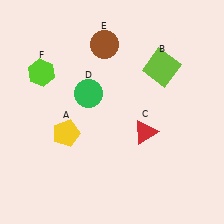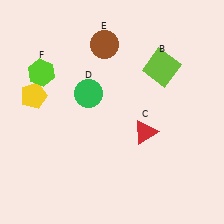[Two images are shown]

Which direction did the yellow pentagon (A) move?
The yellow pentagon (A) moved up.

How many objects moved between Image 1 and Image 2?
1 object moved between the two images.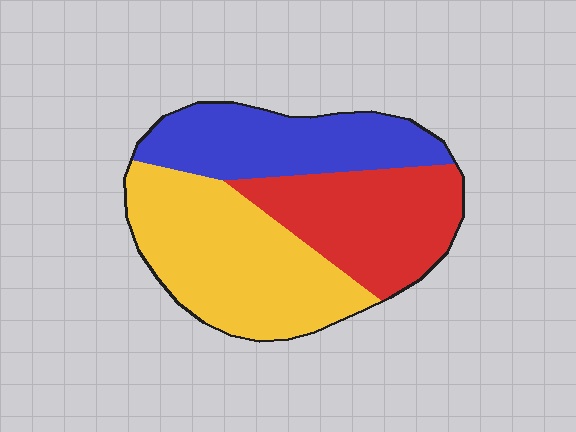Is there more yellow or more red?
Yellow.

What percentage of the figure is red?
Red covers roughly 30% of the figure.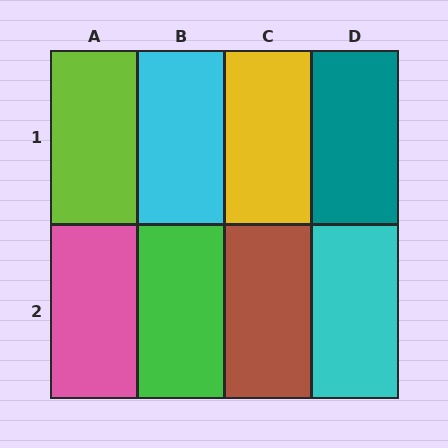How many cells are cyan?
2 cells are cyan.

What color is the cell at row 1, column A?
Lime.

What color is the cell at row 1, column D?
Teal.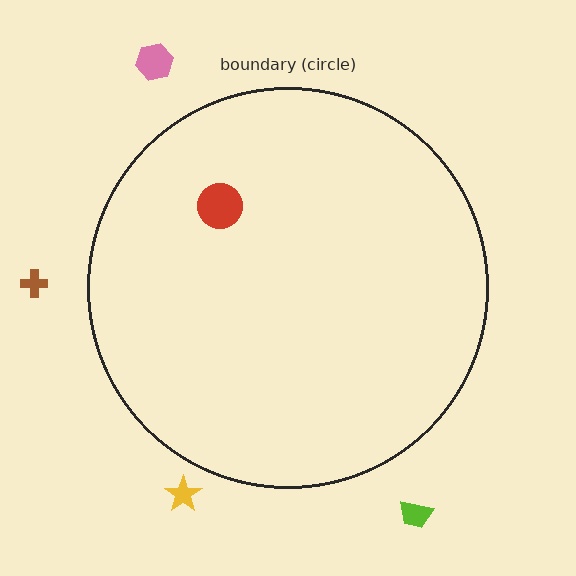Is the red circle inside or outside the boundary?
Inside.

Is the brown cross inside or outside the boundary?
Outside.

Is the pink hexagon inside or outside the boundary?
Outside.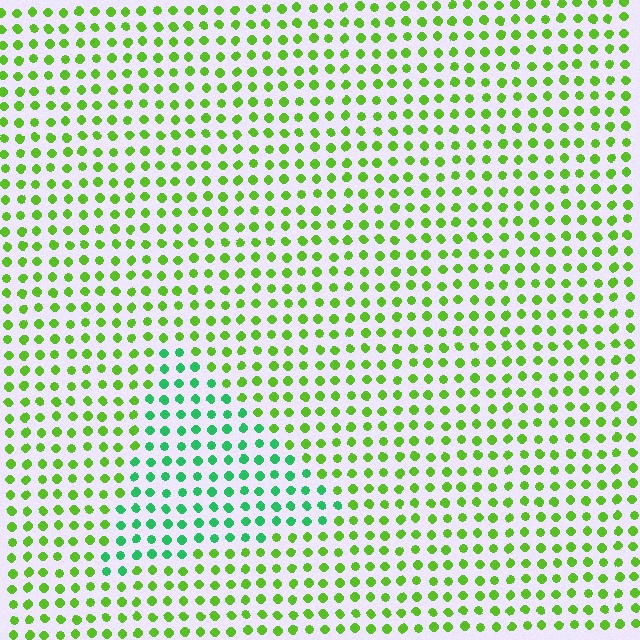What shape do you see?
I see a triangle.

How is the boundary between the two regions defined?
The boundary is defined purely by a slight shift in hue (about 44 degrees). Spacing, size, and orientation are identical on both sides.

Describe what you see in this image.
The image is filled with small lime elements in a uniform arrangement. A triangle-shaped region is visible where the elements are tinted to a slightly different hue, forming a subtle color boundary.